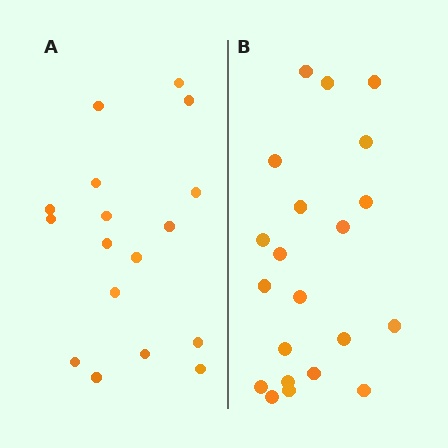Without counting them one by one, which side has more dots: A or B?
Region B (the right region) has more dots.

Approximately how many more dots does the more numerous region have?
Region B has about 4 more dots than region A.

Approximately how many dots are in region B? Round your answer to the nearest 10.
About 20 dots. (The exact count is 21, which rounds to 20.)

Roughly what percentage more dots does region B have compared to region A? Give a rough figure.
About 25% more.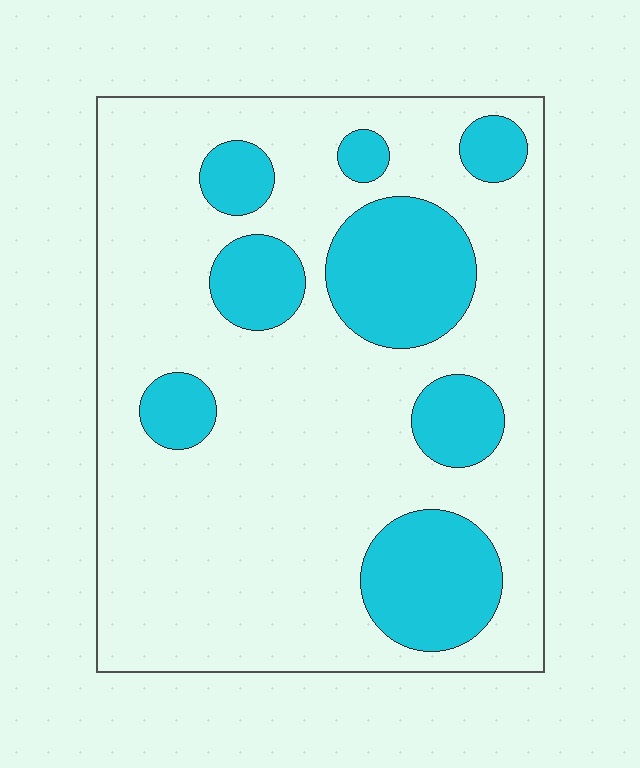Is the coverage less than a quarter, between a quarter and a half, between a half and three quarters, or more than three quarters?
Less than a quarter.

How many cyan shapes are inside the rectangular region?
8.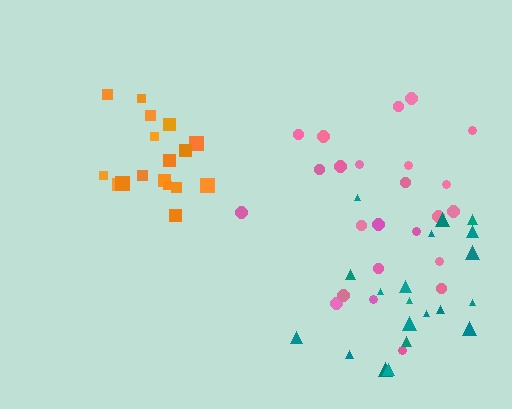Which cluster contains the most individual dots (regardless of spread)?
Pink (24).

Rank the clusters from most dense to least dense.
orange, teal, pink.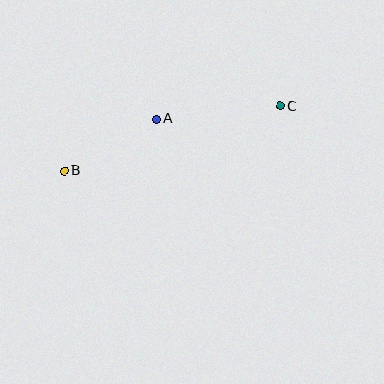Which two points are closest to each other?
Points A and B are closest to each other.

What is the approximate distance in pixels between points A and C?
The distance between A and C is approximately 124 pixels.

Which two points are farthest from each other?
Points B and C are farthest from each other.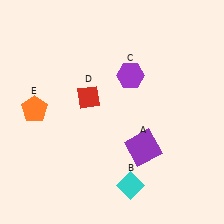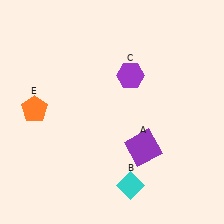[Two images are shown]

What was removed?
The red diamond (D) was removed in Image 2.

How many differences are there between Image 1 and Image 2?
There is 1 difference between the two images.